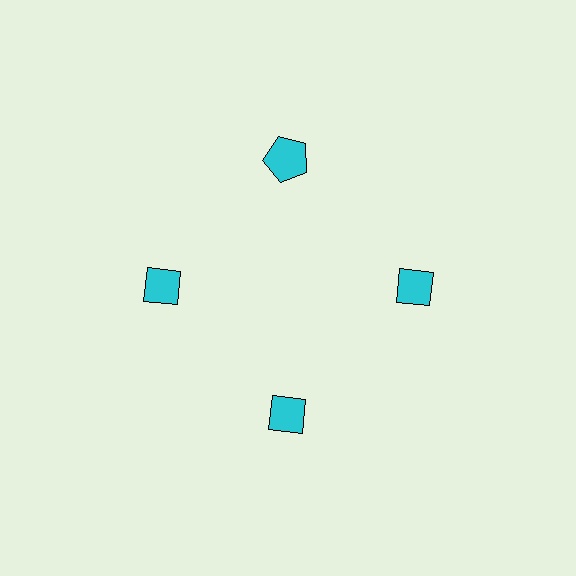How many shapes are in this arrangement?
There are 4 shapes arranged in a ring pattern.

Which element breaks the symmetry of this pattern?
The cyan pentagon at roughly the 12 o'clock position breaks the symmetry. All other shapes are cyan diamonds.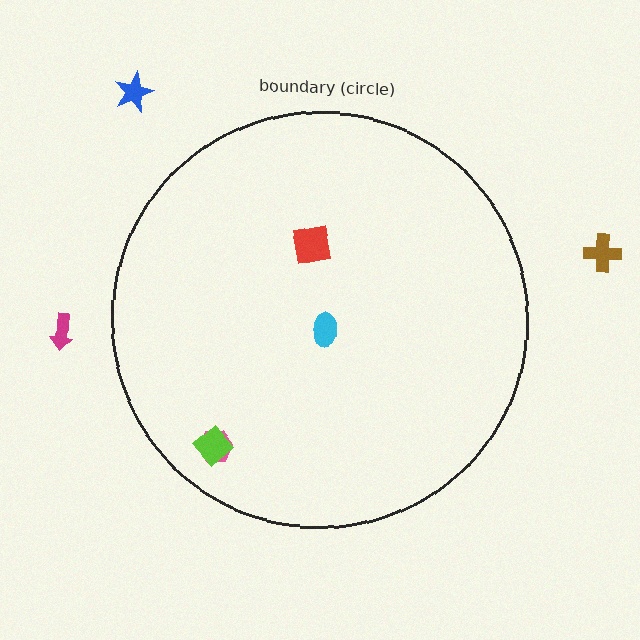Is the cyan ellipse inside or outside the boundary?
Inside.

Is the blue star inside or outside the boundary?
Outside.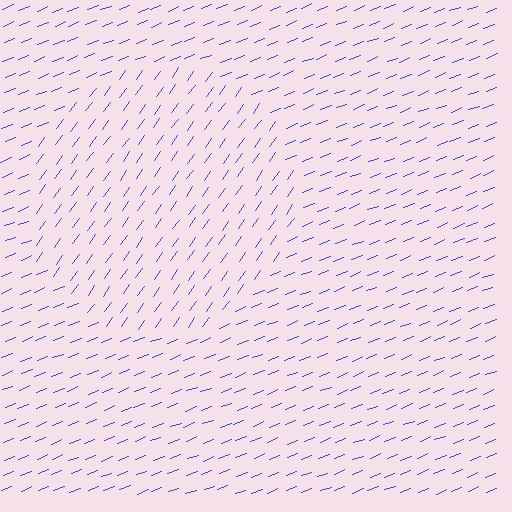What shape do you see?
I see a circle.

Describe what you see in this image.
The image is filled with small blue line segments. A circle region in the image has lines oriented differently from the surrounding lines, creating a visible texture boundary.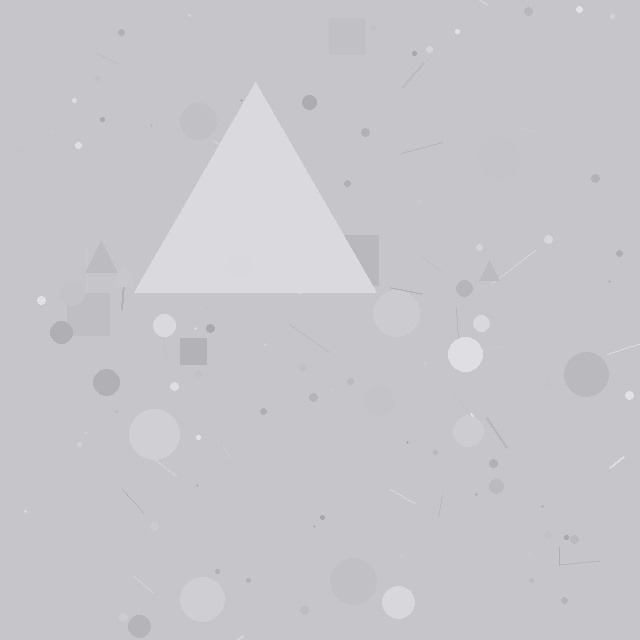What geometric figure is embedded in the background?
A triangle is embedded in the background.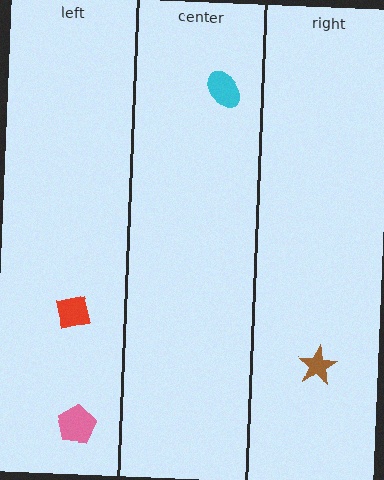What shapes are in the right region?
The brown star.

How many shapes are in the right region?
1.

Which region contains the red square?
The left region.